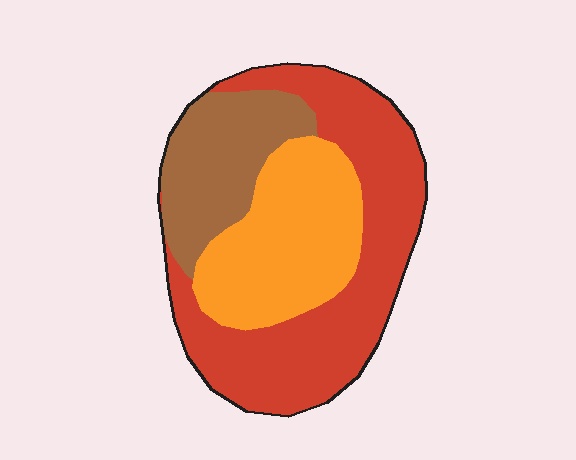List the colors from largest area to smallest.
From largest to smallest: red, orange, brown.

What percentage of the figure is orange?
Orange takes up about one third (1/3) of the figure.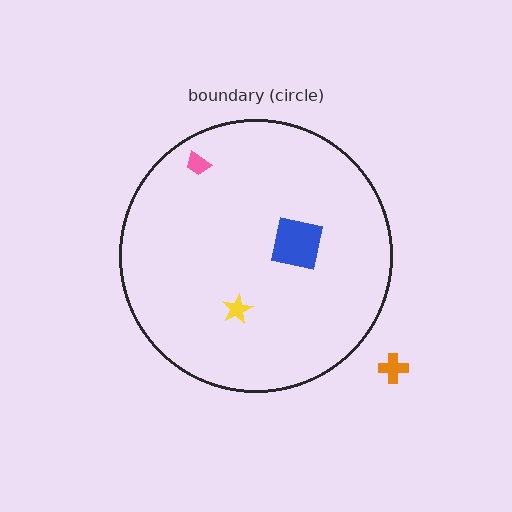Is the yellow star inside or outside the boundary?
Inside.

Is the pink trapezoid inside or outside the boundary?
Inside.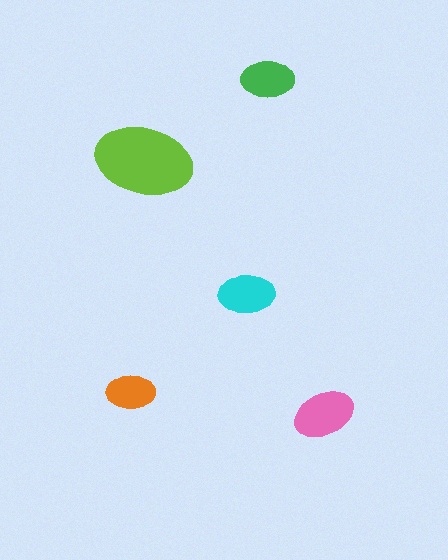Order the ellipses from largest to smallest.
the lime one, the pink one, the cyan one, the green one, the orange one.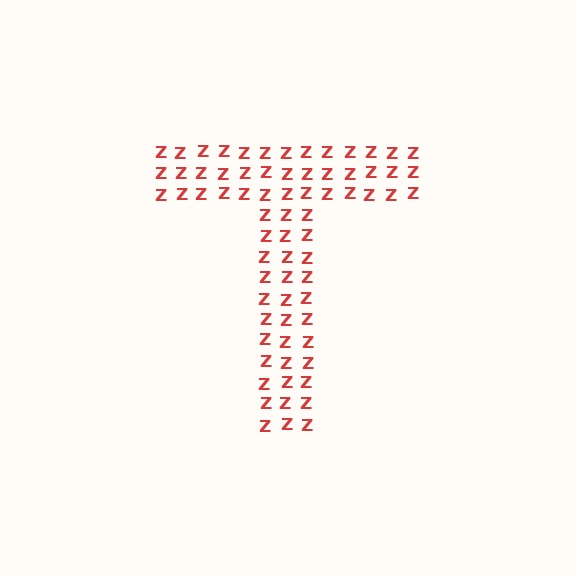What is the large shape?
The large shape is the letter T.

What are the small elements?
The small elements are letter Z's.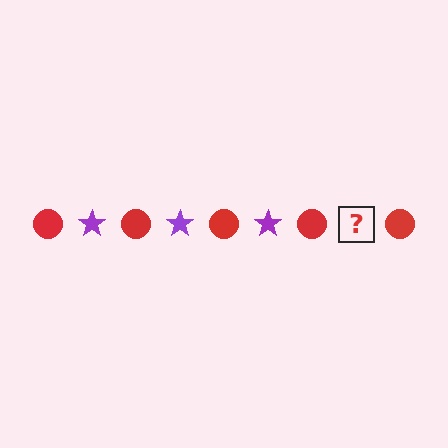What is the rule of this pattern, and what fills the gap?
The rule is that the pattern alternates between red circle and purple star. The gap should be filled with a purple star.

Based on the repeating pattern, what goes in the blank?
The blank should be a purple star.